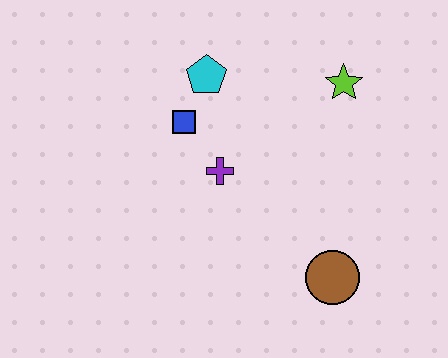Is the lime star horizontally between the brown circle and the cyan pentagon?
No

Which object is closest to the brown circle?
The purple cross is closest to the brown circle.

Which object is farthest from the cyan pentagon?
The brown circle is farthest from the cyan pentagon.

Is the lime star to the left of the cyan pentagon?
No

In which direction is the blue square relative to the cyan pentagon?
The blue square is below the cyan pentagon.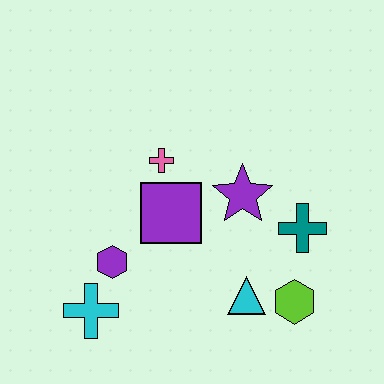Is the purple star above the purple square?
Yes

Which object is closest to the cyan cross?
The purple hexagon is closest to the cyan cross.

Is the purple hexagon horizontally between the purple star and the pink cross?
No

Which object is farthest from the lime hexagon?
The cyan cross is farthest from the lime hexagon.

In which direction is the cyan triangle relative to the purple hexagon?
The cyan triangle is to the right of the purple hexagon.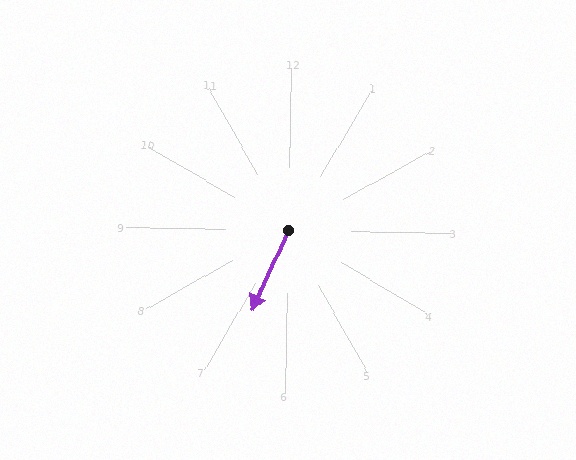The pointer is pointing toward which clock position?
Roughly 7 o'clock.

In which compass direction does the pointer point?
Southwest.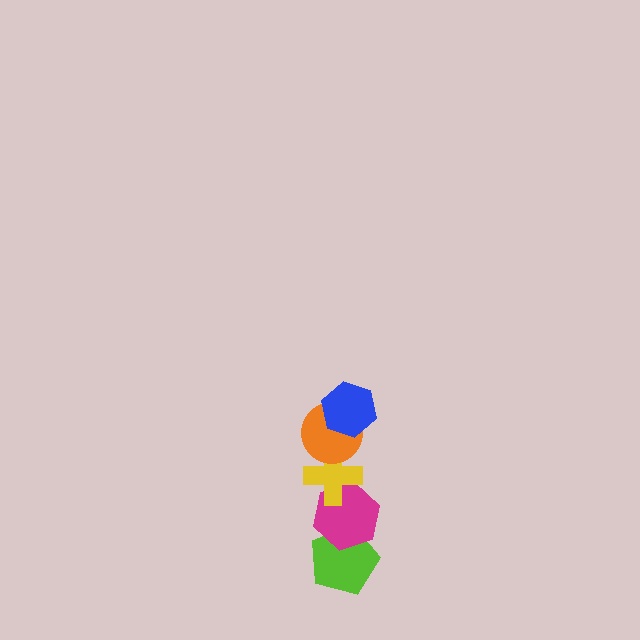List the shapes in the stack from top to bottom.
From top to bottom: the blue hexagon, the orange circle, the yellow cross, the magenta hexagon, the lime pentagon.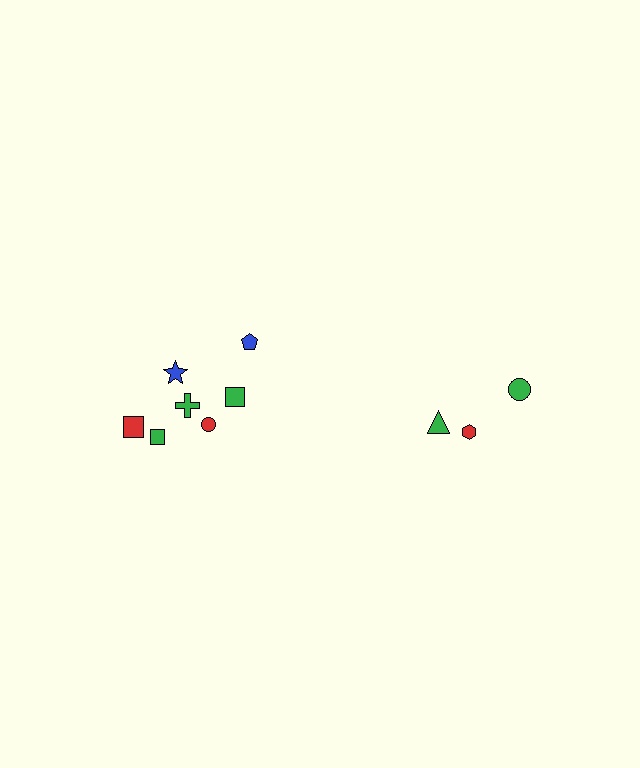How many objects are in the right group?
There are 3 objects.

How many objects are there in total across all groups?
There are 10 objects.